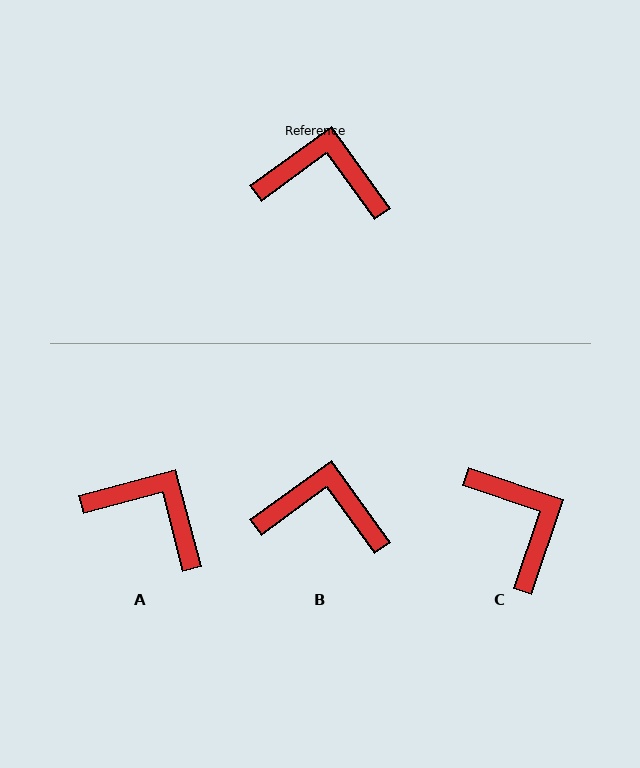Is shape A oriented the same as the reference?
No, it is off by about 21 degrees.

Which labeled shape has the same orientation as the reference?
B.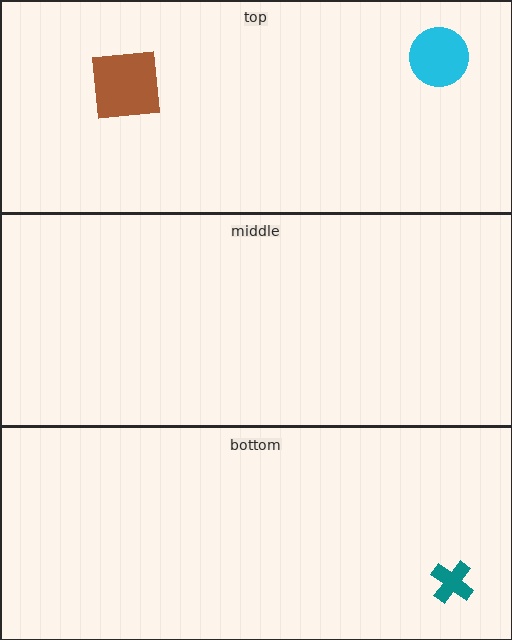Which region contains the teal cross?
The bottom region.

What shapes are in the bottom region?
The teal cross.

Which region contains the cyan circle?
The top region.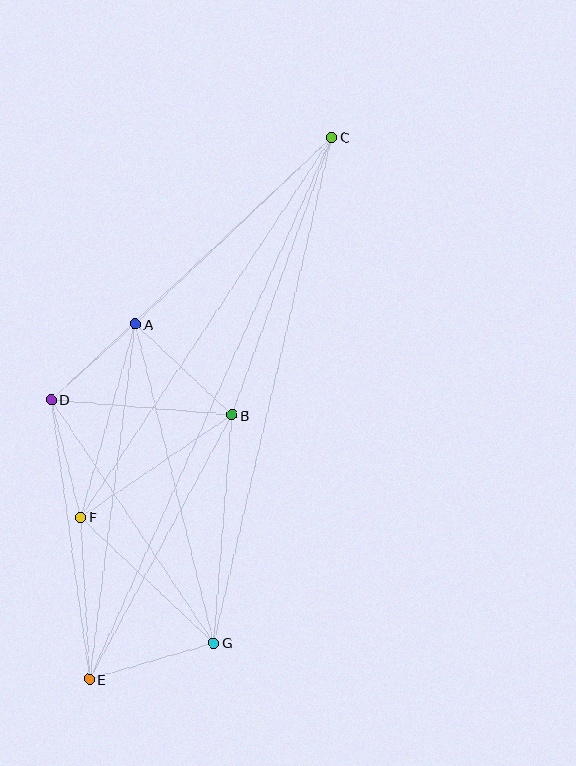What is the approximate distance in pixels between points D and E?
The distance between D and E is approximately 282 pixels.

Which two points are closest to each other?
Points A and D are closest to each other.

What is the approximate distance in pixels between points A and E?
The distance between A and E is approximately 358 pixels.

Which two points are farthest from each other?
Points C and E are farthest from each other.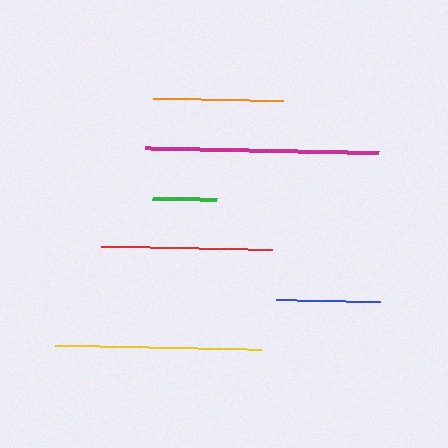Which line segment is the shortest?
The green line is the shortest at approximately 64 pixels.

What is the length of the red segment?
The red segment is approximately 172 pixels long.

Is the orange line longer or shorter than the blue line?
The orange line is longer than the blue line.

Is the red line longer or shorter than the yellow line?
The yellow line is longer than the red line.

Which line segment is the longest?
The magenta line is the longest at approximately 233 pixels.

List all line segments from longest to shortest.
From longest to shortest: magenta, yellow, red, orange, blue, green.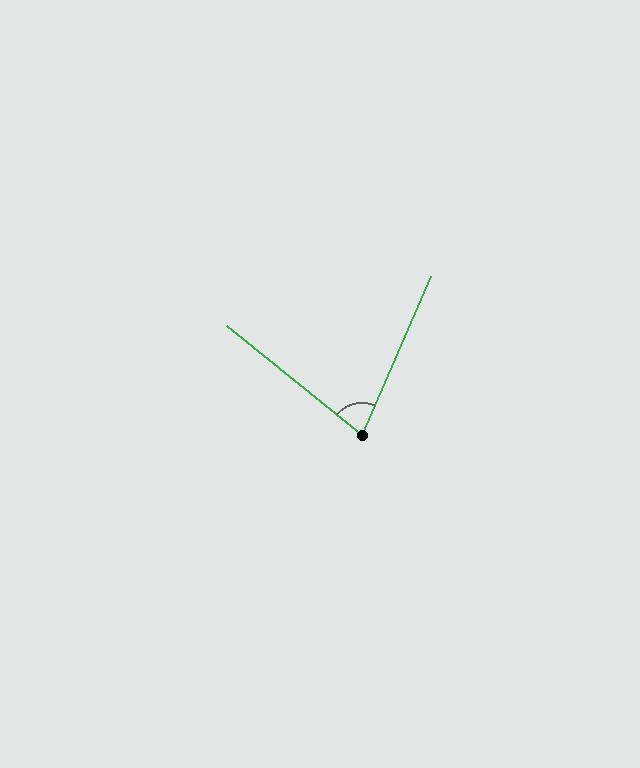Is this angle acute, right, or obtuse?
It is acute.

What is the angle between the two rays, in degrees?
Approximately 75 degrees.